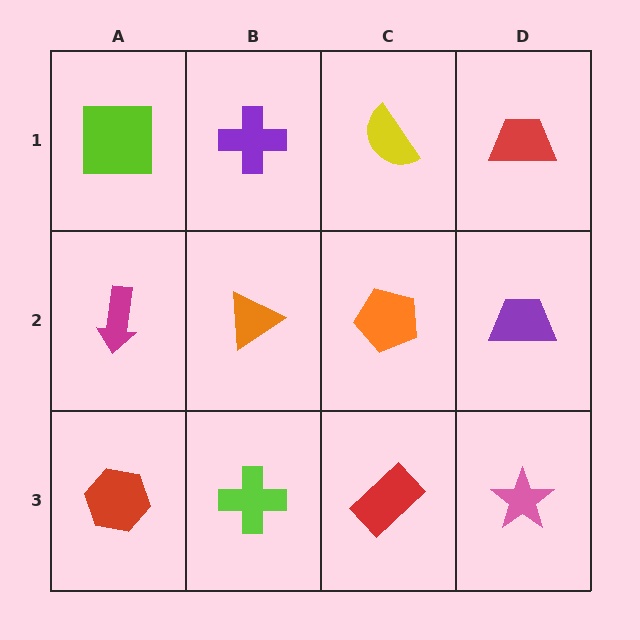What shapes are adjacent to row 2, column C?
A yellow semicircle (row 1, column C), a red rectangle (row 3, column C), an orange triangle (row 2, column B), a purple trapezoid (row 2, column D).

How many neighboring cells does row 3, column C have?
3.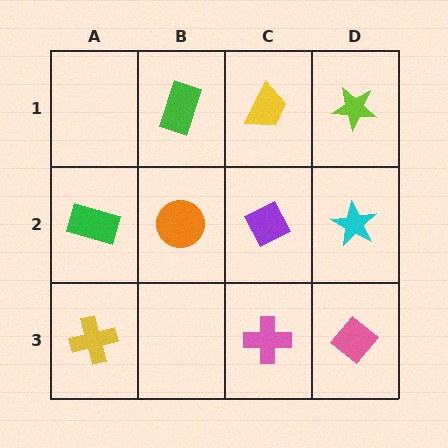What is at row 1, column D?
A lime star.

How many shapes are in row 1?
3 shapes.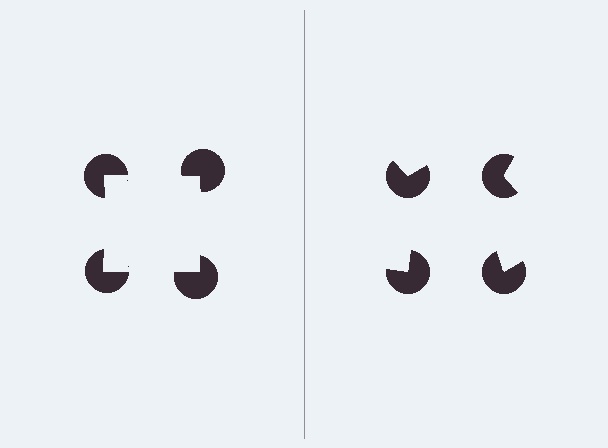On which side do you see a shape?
An illusory square appears on the left side. On the right side the wedge cuts are rotated, so no coherent shape forms.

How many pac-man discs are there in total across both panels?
8 — 4 on each side.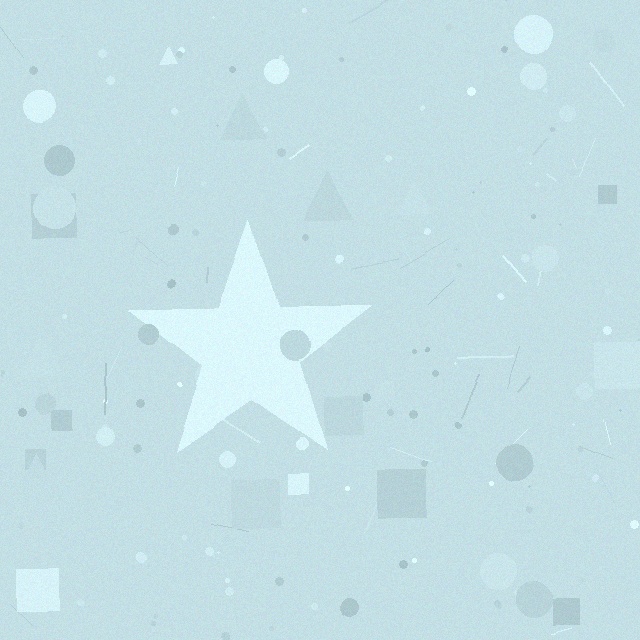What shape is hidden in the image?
A star is hidden in the image.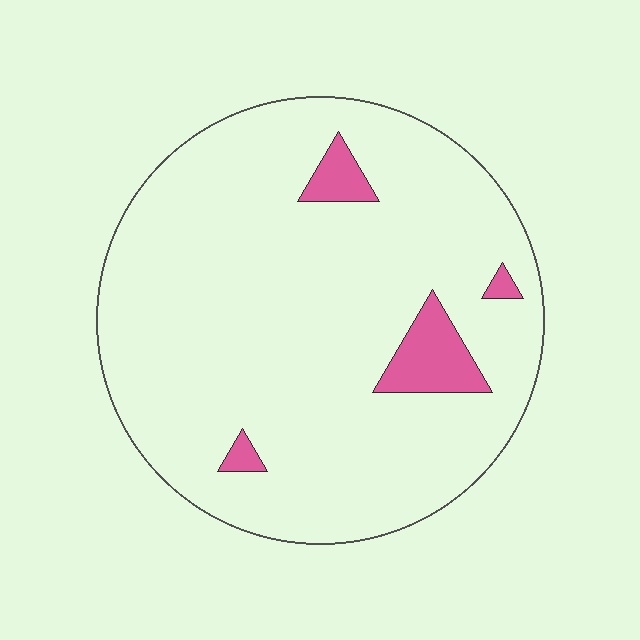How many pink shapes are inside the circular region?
4.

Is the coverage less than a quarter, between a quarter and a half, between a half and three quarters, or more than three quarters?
Less than a quarter.